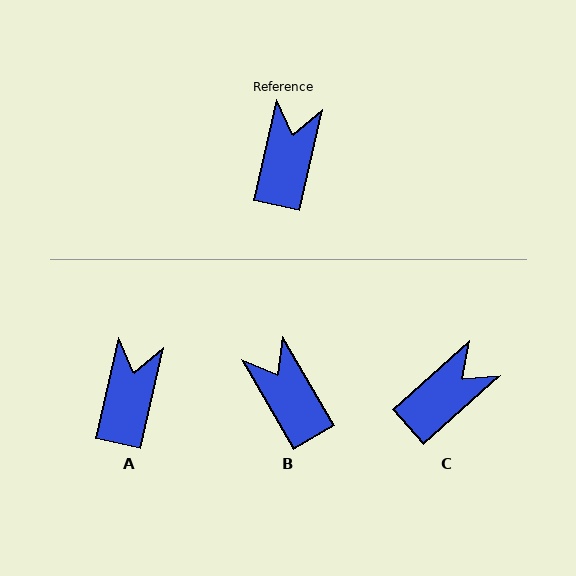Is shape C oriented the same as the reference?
No, it is off by about 36 degrees.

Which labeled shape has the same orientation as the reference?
A.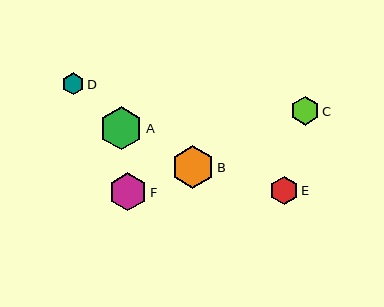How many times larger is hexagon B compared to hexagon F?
Hexagon B is approximately 1.1 times the size of hexagon F.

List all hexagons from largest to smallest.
From largest to smallest: A, B, F, C, E, D.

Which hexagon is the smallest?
Hexagon D is the smallest with a size of approximately 22 pixels.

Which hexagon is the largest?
Hexagon A is the largest with a size of approximately 43 pixels.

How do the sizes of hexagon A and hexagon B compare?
Hexagon A and hexagon B are approximately the same size.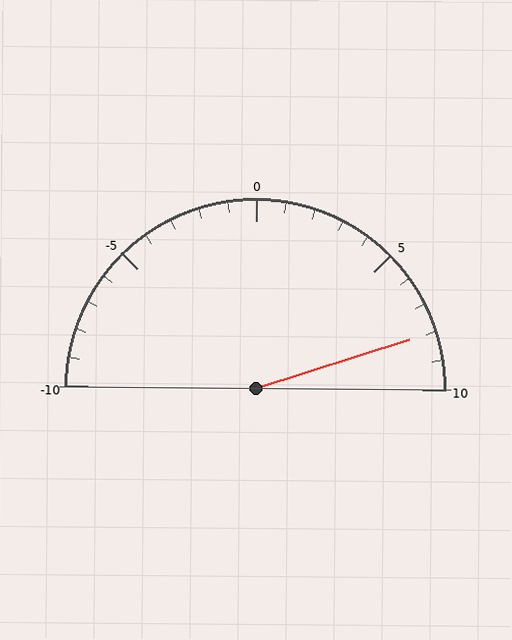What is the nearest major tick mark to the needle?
The nearest major tick mark is 10.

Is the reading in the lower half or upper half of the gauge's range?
The reading is in the upper half of the range (-10 to 10).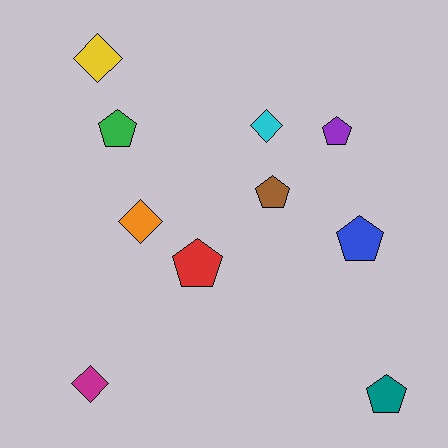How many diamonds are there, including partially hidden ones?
There are 4 diamonds.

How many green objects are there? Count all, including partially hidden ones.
There is 1 green object.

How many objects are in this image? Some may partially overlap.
There are 10 objects.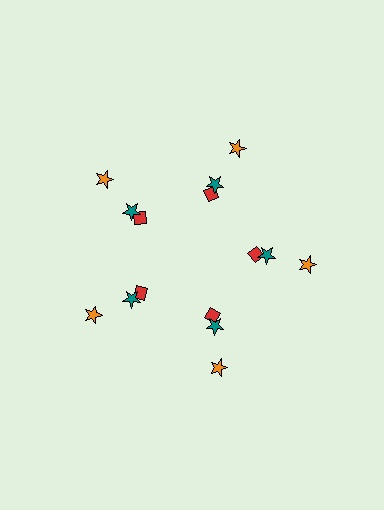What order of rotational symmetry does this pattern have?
This pattern has 5-fold rotational symmetry.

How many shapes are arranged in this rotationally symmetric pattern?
There are 15 shapes, arranged in 5 groups of 3.